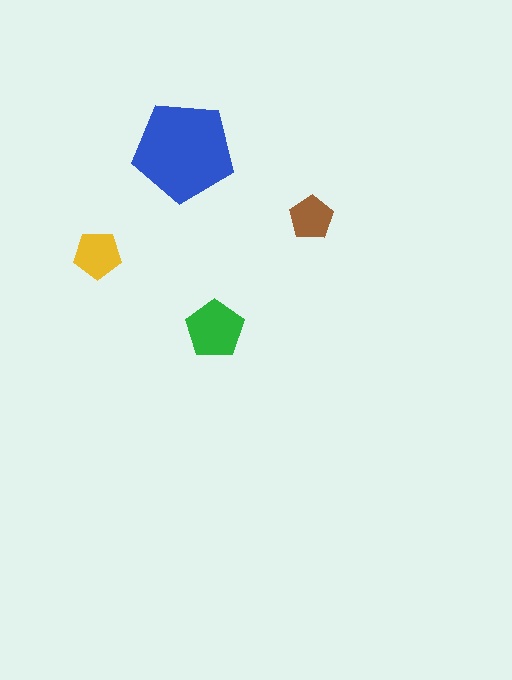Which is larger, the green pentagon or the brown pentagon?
The green one.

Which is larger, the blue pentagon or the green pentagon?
The blue one.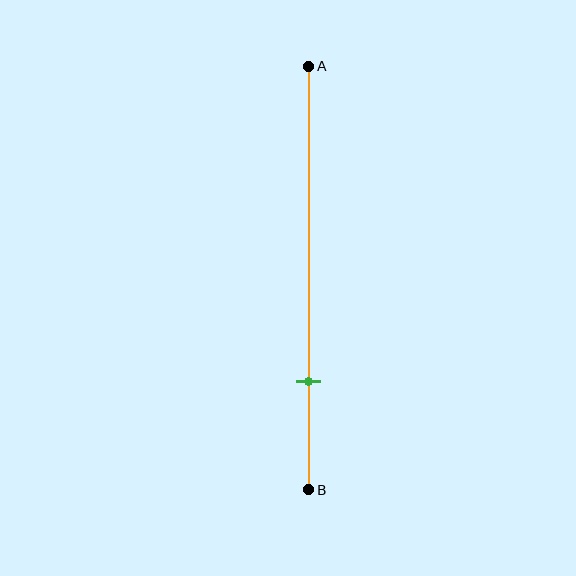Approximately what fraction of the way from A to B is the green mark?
The green mark is approximately 75% of the way from A to B.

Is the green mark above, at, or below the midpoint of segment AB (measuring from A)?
The green mark is below the midpoint of segment AB.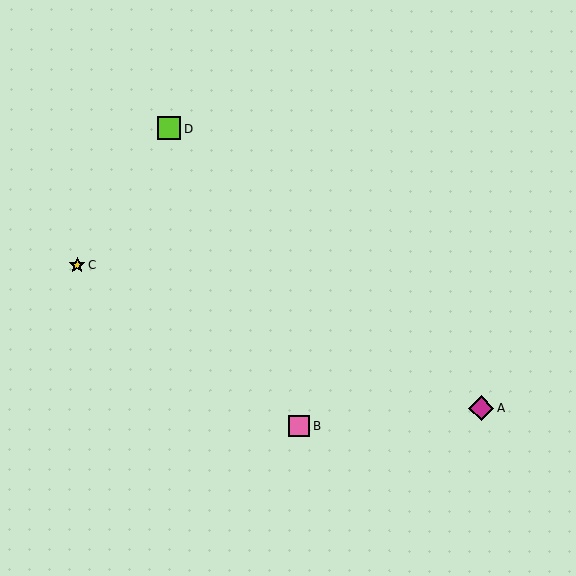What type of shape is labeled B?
Shape B is a pink square.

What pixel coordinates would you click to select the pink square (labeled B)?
Click at (299, 426) to select the pink square B.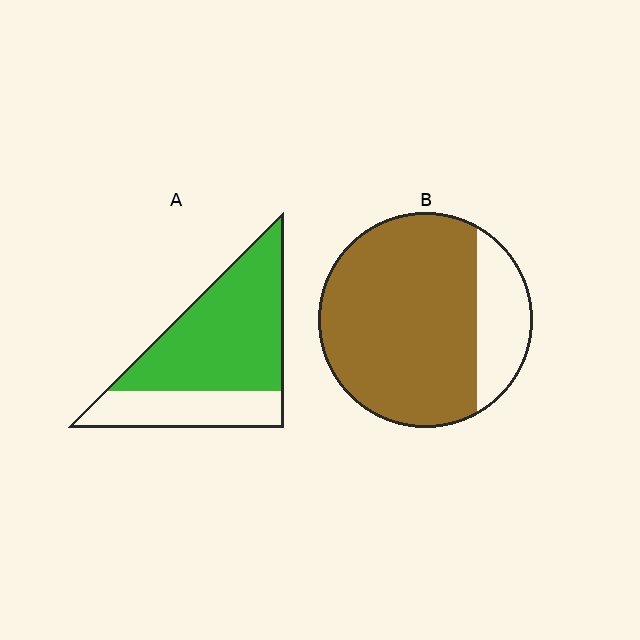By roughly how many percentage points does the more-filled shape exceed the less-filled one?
By roughly 10 percentage points (B over A).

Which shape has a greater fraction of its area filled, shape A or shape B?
Shape B.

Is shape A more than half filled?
Yes.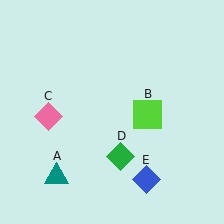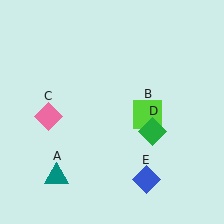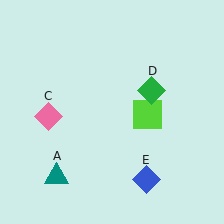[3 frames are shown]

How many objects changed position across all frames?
1 object changed position: green diamond (object D).